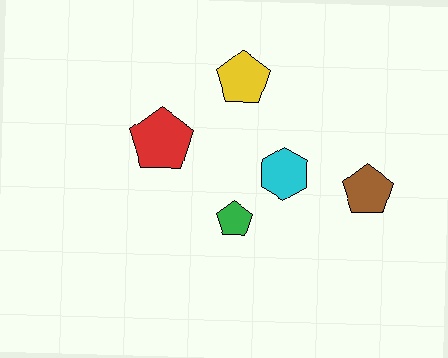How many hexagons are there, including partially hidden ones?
There is 1 hexagon.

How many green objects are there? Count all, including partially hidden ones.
There is 1 green object.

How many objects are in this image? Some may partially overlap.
There are 5 objects.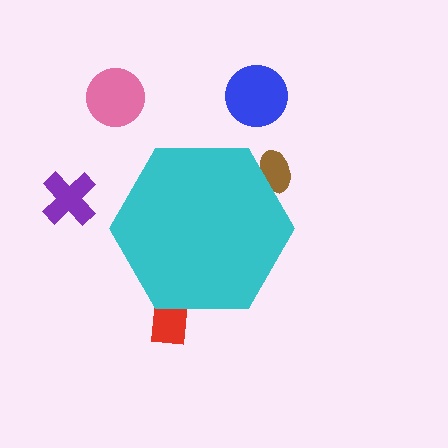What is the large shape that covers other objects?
A cyan hexagon.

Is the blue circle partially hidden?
No, the blue circle is fully visible.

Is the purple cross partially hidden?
No, the purple cross is fully visible.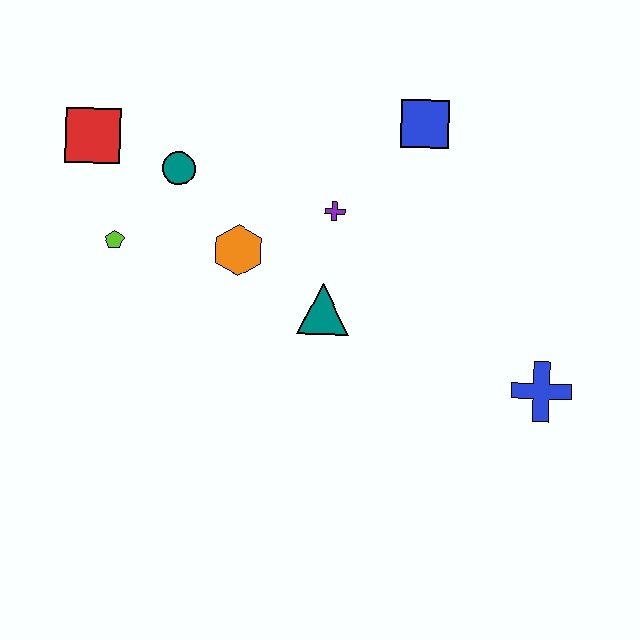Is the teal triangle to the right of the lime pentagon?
Yes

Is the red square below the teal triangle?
No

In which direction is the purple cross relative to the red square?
The purple cross is to the right of the red square.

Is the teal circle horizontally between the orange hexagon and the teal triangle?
No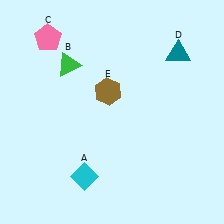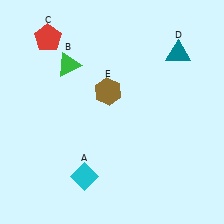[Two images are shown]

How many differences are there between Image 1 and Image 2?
There is 1 difference between the two images.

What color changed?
The pentagon (C) changed from pink in Image 1 to red in Image 2.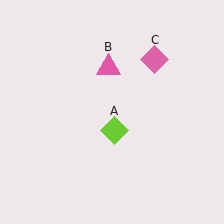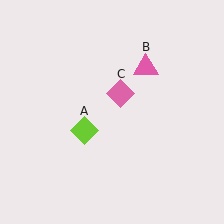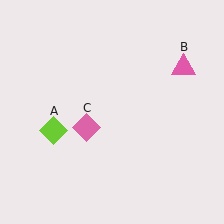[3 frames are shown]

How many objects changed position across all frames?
3 objects changed position: lime diamond (object A), pink triangle (object B), pink diamond (object C).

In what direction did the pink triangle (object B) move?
The pink triangle (object B) moved right.